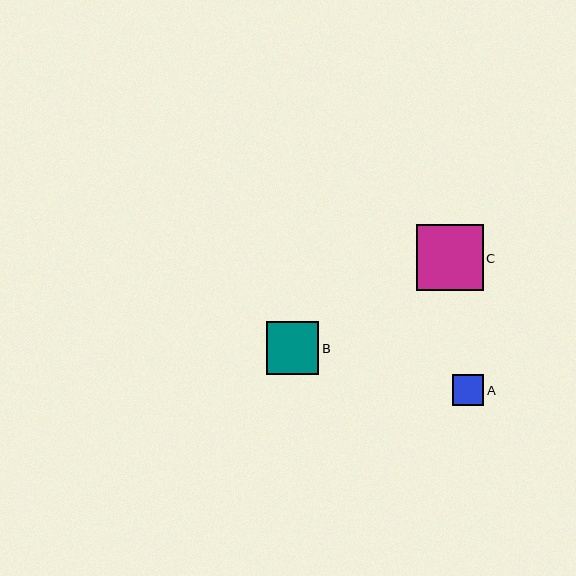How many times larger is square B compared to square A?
Square B is approximately 1.7 times the size of square A.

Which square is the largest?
Square C is the largest with a size of approximately 66 pixels.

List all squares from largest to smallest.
From largest to smallest: C, B, A.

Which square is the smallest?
Square A is the smallest with a size of approximately 31 pixels.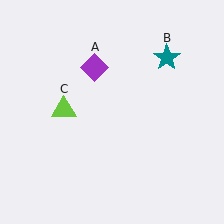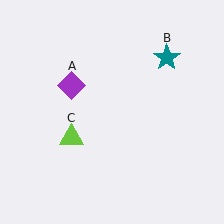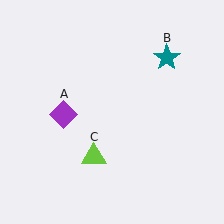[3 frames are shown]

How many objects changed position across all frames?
2 objects changed position: purple diamond (object A), lime triangle (object C).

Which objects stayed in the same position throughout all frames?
Teal star (object B) remained stationary.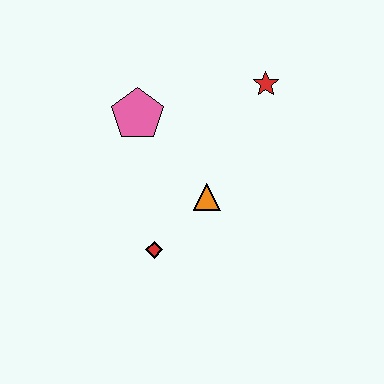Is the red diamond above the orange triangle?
No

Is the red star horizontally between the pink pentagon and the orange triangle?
No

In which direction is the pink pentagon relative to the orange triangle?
The pink pentagon is above the orange triangle.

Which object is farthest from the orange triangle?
The red star is farthest from the orange triangle.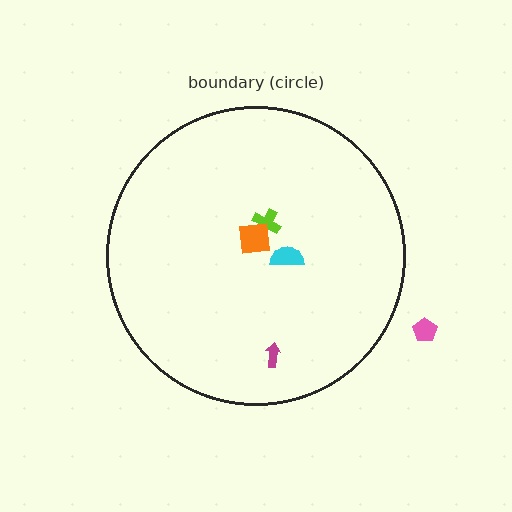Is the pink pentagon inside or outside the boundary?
Outside.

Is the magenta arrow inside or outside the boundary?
Inside.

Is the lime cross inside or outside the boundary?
Inside.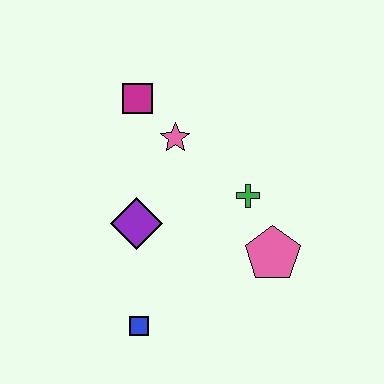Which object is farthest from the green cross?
The blue square is farthest from the green cross.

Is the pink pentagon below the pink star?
Yes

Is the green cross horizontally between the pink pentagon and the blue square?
Yes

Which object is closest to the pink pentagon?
The green cross is closest to the pink pentagon.